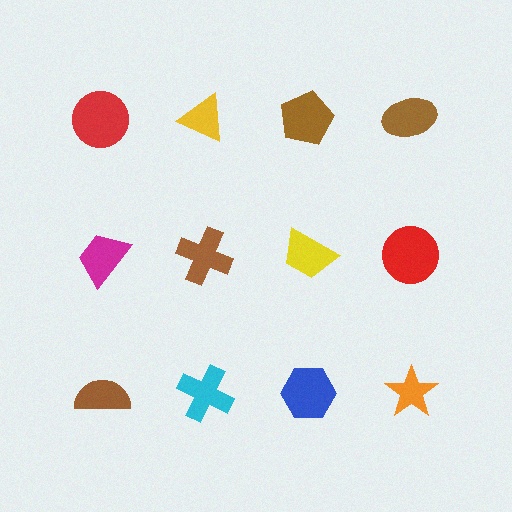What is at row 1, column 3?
A brown pentagon.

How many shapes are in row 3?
4 shapes.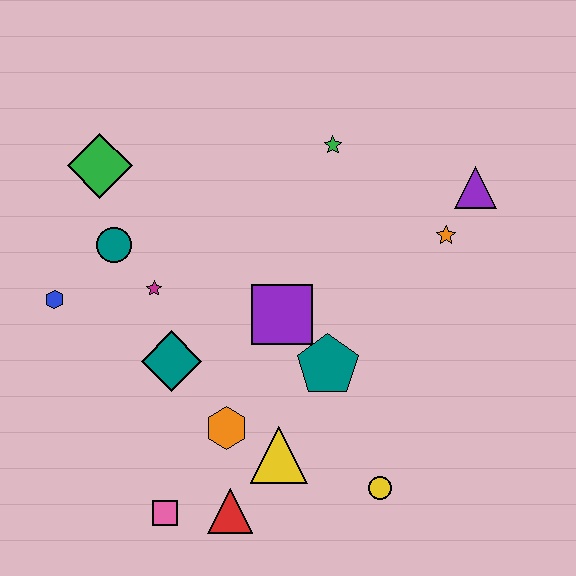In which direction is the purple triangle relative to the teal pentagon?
The purple triangle is above the teal pentagon.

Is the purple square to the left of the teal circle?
No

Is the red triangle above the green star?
No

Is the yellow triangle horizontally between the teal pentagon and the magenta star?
Yes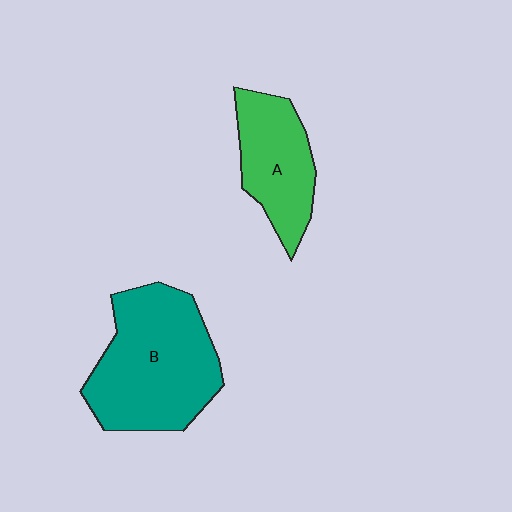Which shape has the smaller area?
Shape A (green).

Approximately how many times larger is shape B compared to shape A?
Approximately 1.7 times.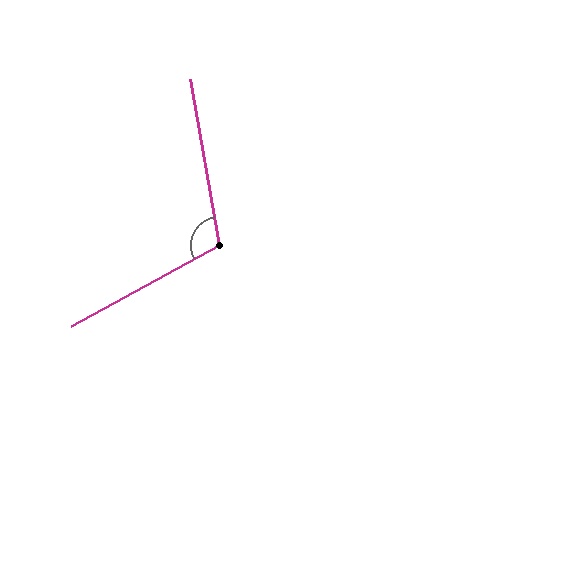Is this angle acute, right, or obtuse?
It is obtuse.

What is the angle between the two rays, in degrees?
Approximately 108 degrees.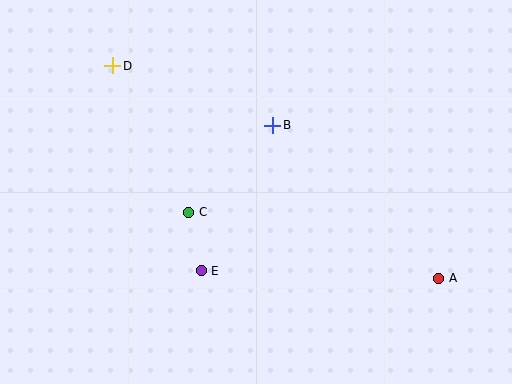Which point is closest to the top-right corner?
Point B is closest to the top-right corner.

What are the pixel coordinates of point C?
Point C is at (189, 212).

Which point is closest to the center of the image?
Point B at (273, 125) is closest to the center.